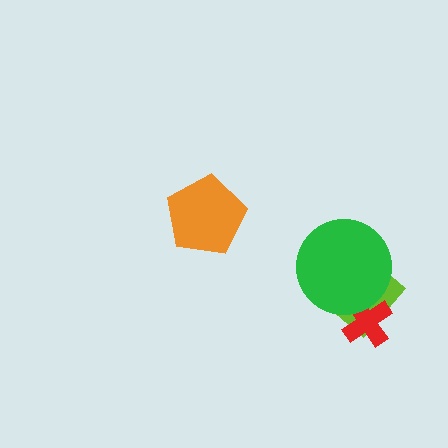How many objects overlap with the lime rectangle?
2 objects overlap with the lime rectangle.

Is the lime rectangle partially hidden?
Yes, it is partially covered by another shape.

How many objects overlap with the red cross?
2 objects overlap with the red cross.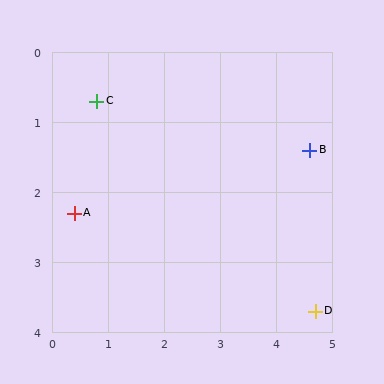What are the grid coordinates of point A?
Point A is at approximately (0.4, 2.3).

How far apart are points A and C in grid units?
Points A and C are about 1.6 grid units apart.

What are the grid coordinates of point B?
Point B is at approximately (4.6, 1.4).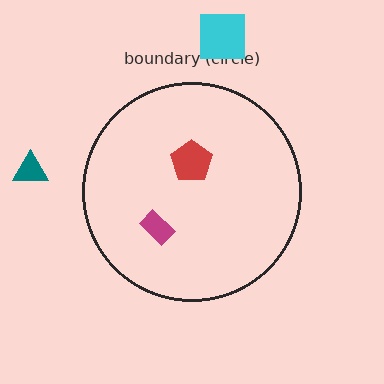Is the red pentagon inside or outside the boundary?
Inside.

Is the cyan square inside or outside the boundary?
Outside.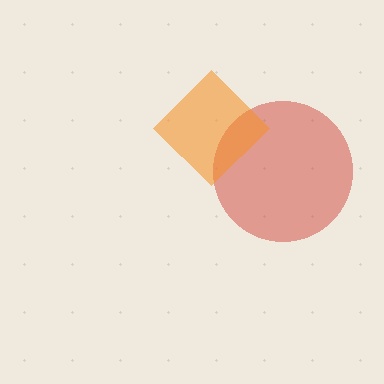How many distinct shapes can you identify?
There are 2 distinct shapes: a red circle, an orange diamond.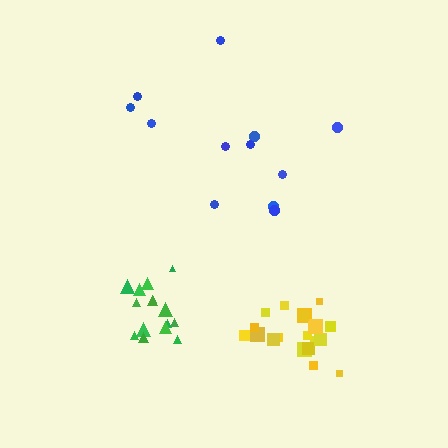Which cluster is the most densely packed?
Yellow.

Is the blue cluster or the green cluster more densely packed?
Green.